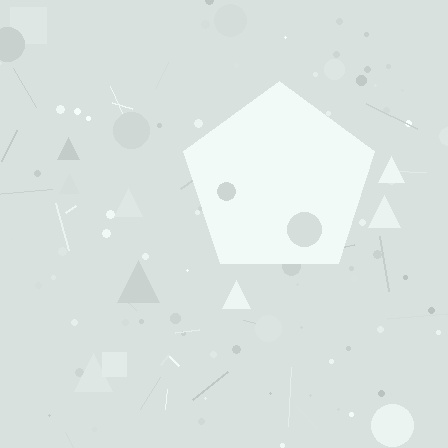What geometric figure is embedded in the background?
A pentagon is embedded in the background.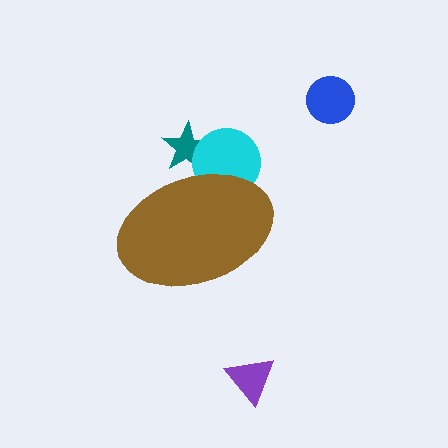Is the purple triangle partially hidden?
No, the purple triangle is fully visible.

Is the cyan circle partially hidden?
Yes, the cyan circle is partially hidden behind the brown ellipse.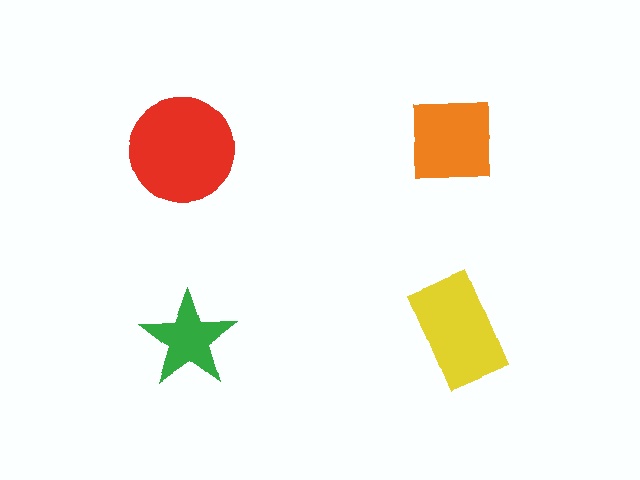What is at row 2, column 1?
A green star.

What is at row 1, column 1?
A red circle.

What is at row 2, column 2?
A yellow rectangle.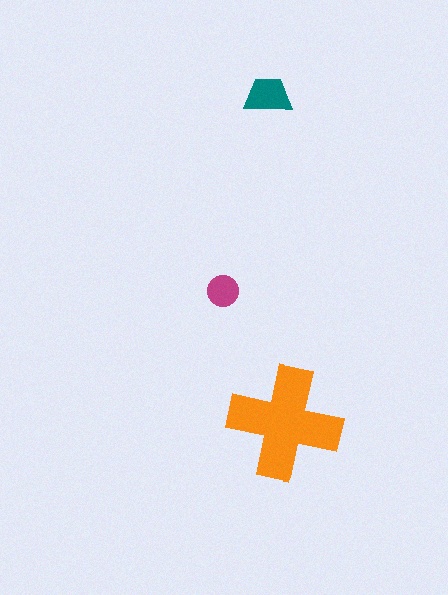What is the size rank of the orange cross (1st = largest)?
1st.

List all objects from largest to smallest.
The orange cross, the teal trapezoid, the magenta circle.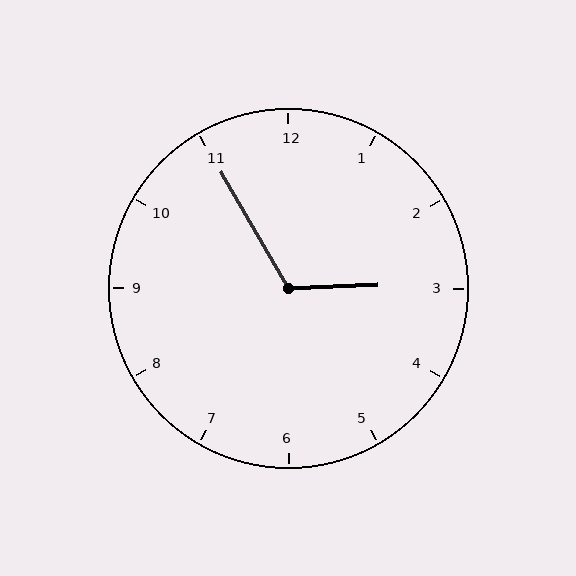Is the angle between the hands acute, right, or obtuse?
It is obtuse.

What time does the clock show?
2:55.